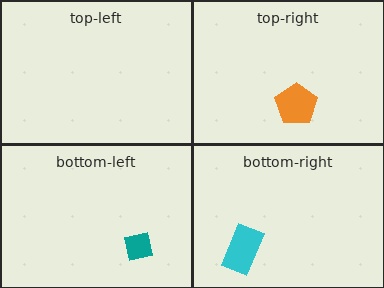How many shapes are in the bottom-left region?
1.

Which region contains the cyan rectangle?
The bottom-right region.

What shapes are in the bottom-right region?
The cyan rectangle.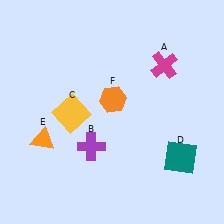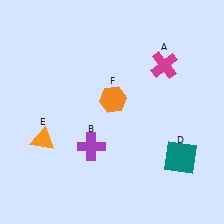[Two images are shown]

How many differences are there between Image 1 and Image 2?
There is 1 difference between the two images.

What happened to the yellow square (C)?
The yellow square (C) was removed in Image 2. It was in the bottom-left area of Image 1.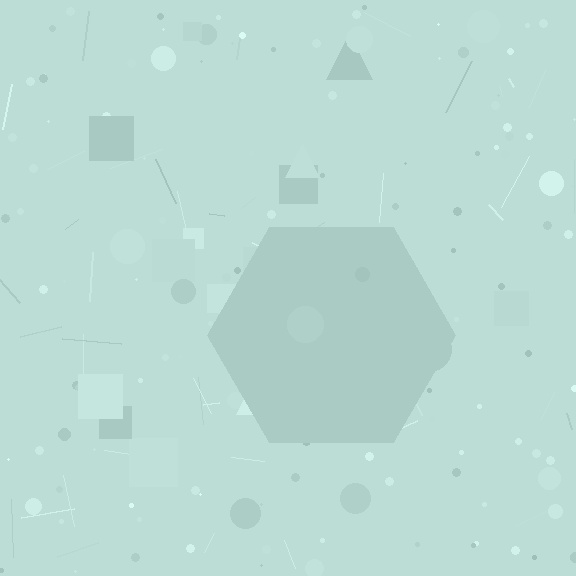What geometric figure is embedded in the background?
A hexagon is embedded in the background.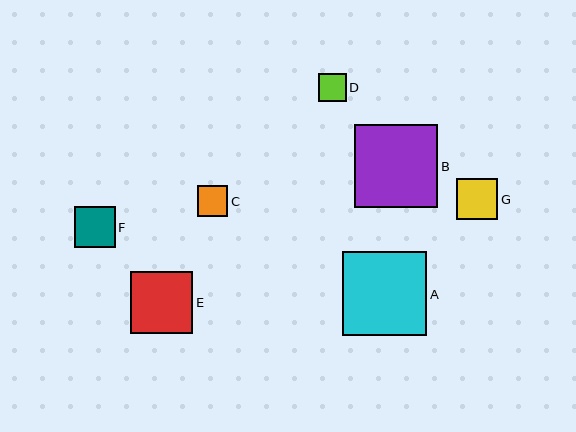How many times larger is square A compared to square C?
Square A is approximately 2.8 times the size of square C.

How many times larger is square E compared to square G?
Square E is approximately 1.5 times the size of square G.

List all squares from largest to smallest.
From largest to smallest: A, B, E, G, F, C, D.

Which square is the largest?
Square A is the largest with a size of approximately 84 pixels.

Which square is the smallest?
Square D is the smallest with a size of approximately 28 pixels.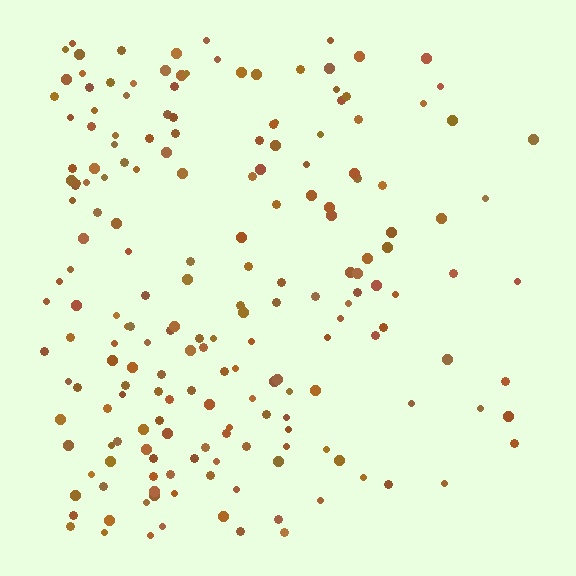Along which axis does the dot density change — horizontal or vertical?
Horizontal.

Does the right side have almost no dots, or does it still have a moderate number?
Still a moderate number, just noticeably fewer than the left.